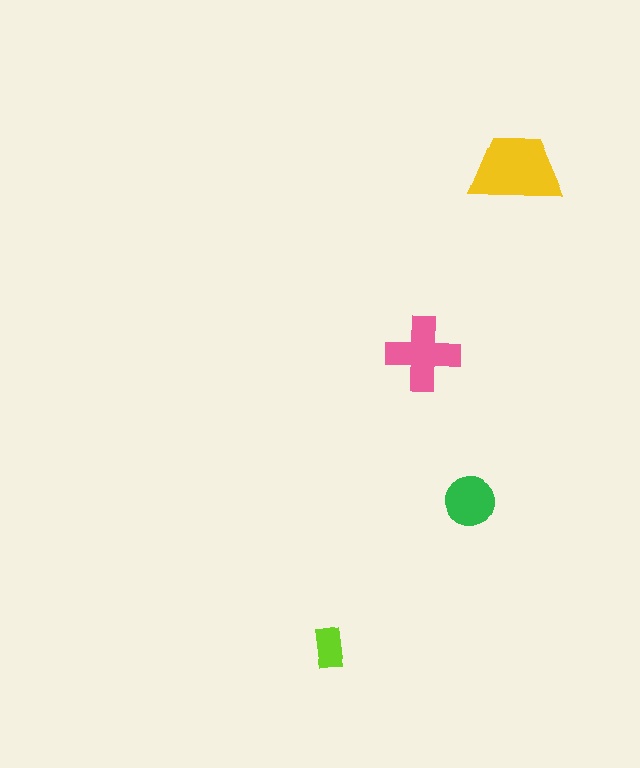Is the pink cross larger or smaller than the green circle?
Larger.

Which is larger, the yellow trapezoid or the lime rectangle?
The yellow trapezoid.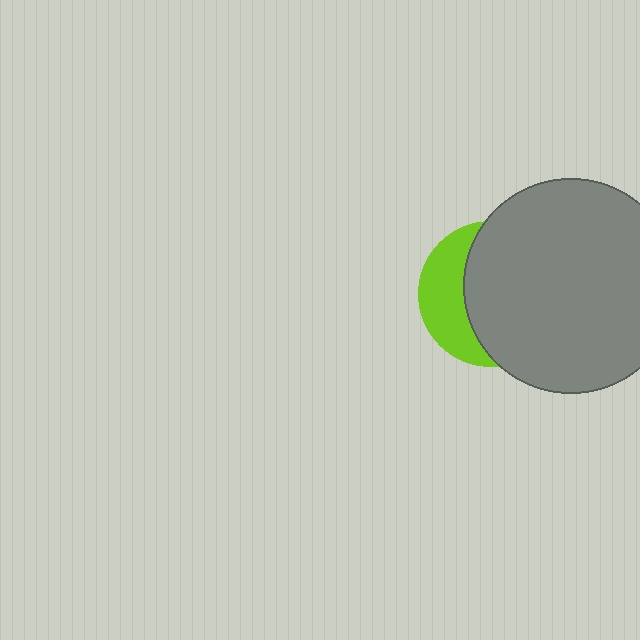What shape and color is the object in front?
The object in front is a gray circle.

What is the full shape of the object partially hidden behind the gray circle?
The partially hidden object is a lime circle.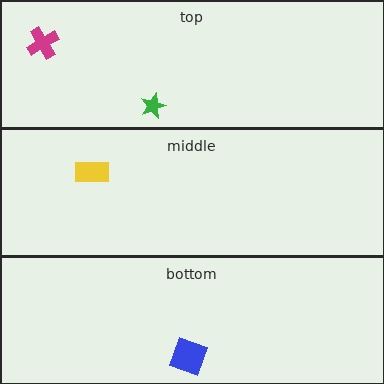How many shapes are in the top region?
2.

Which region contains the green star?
The top region.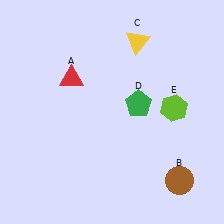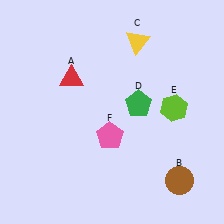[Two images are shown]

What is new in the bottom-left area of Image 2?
A pink pentagon (F) was added in the bottom-left area of Image 2.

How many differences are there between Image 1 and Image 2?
There is 1 difference between the two images.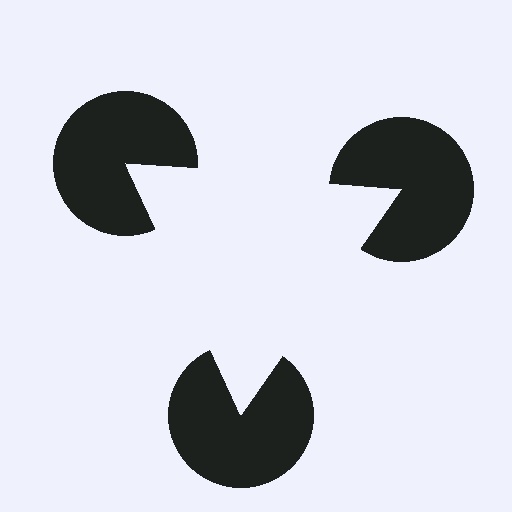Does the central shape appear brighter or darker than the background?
It typically appears slightly brighter than the background, even though no actual brightness change is drawn.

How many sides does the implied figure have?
3 sides.